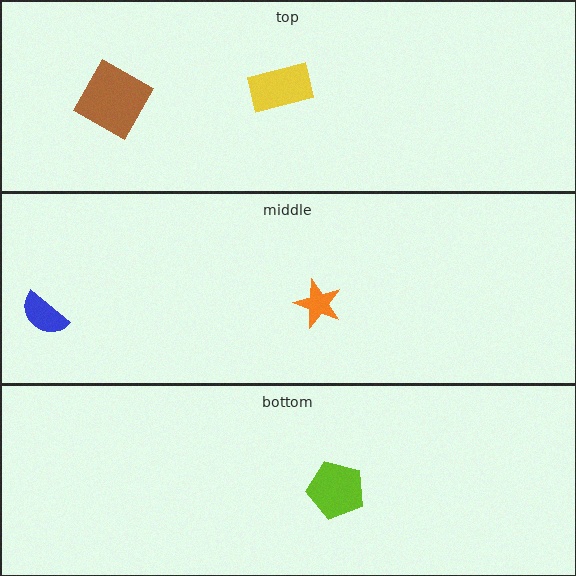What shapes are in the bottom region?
The lime pentagon.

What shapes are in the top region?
The brown diamond, the yellow rectangle.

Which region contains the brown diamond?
The top region.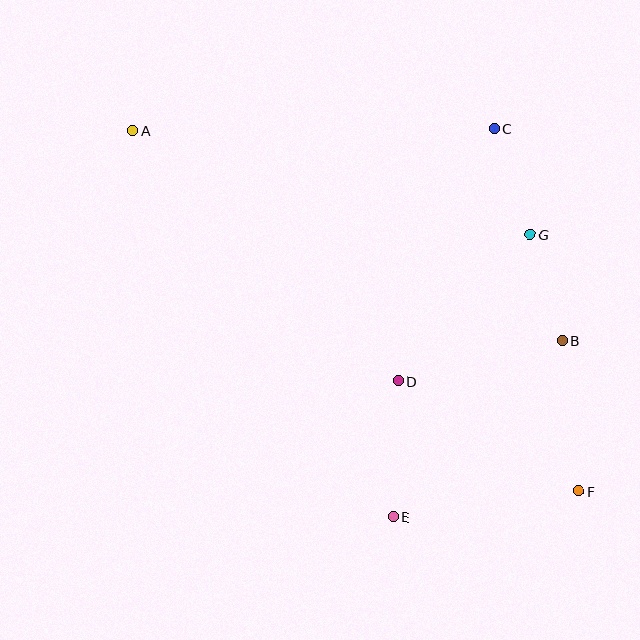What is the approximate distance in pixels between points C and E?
The distance between C and E is approximately 401 pixels.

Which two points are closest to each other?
Points B and G are closest to each other.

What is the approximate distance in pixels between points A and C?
The distance between A and C is approximately 362 pixels.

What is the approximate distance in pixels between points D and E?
The distance between D and E is approximately 136 pixels.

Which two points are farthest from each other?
Points A and F are farthest from each other.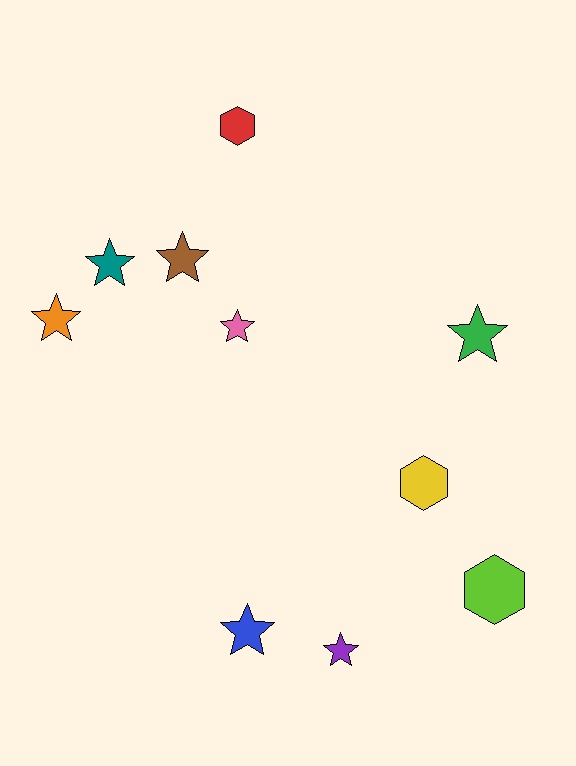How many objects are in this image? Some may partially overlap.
There are 10 objects.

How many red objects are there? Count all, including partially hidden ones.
There is 1 red object.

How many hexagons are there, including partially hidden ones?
There are 3 hexagons.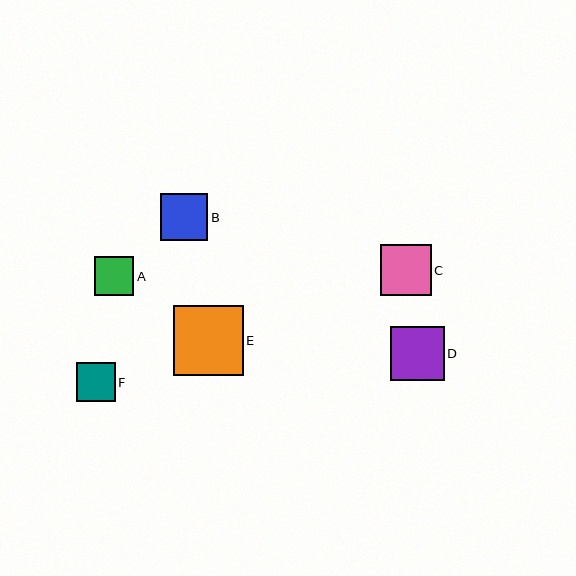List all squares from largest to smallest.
From largest to smallest: E, D, C, B, A, F.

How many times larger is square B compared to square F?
Square B is approximately 1.2 times the size of square F.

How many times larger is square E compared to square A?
Square E is approximately 1.8 times the size of square A.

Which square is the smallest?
Square F is the smallest with a size of approximately 38 pixels.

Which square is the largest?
Square E is the largest with a size of approximately 70 pixels.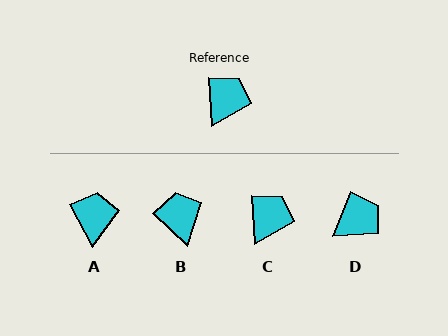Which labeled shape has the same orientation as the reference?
C.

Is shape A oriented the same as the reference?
No, it is off by about 24 degrees.